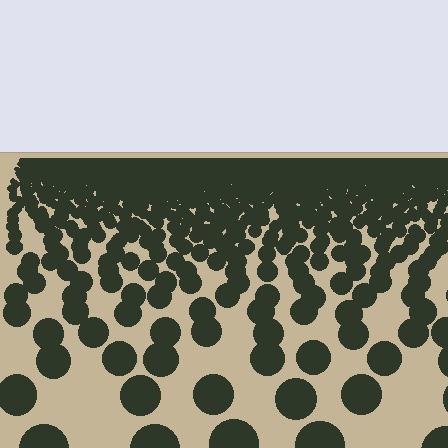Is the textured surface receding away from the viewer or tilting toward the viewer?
The surface is receding away from the viewer. Texture elements get smaller and denser toward the top.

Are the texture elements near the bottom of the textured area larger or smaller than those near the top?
Larger. Near the bottom, elements are closer to the viewer and appear at a bigger on-screen size.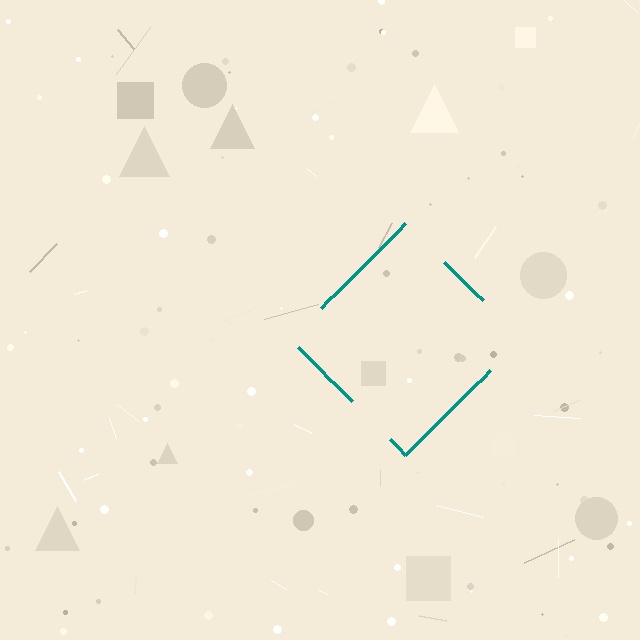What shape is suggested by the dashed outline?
The dashed outline suggests a diamond.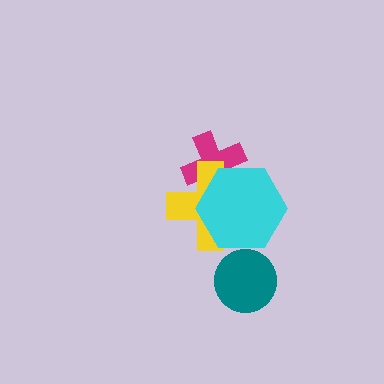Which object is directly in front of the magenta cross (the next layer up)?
The yellow cross is directly in front of the magenta cross.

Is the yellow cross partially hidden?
Yes, it is partially covered by another shape.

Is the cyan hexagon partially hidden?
No, no other shape covers it.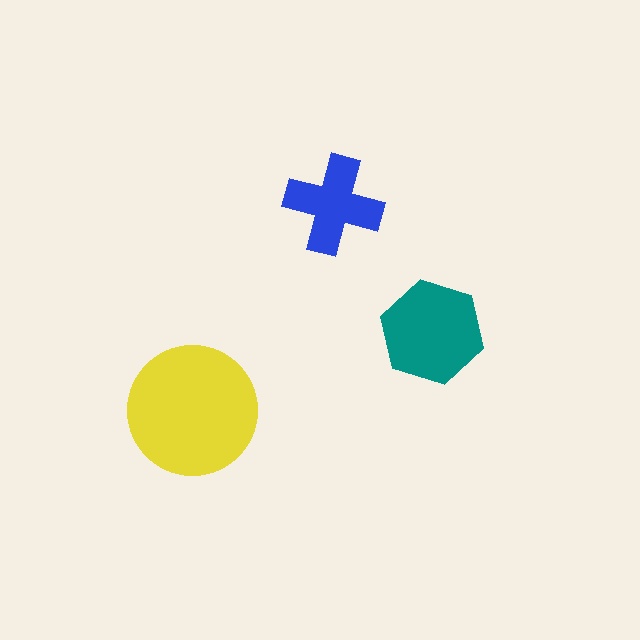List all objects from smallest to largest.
The blue cross, the teal hexagon, the yellow circle.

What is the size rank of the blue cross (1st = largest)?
3rd.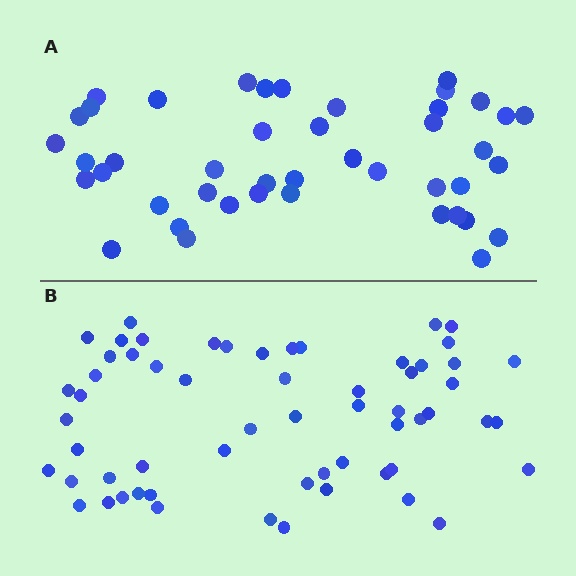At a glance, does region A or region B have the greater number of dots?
Region B (the bottom region) has more dots.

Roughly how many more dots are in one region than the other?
Region B has approximately 15 more dots than region A.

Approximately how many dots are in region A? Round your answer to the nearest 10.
About 40 dots. (The exact count is 44, which rounds to 40.)